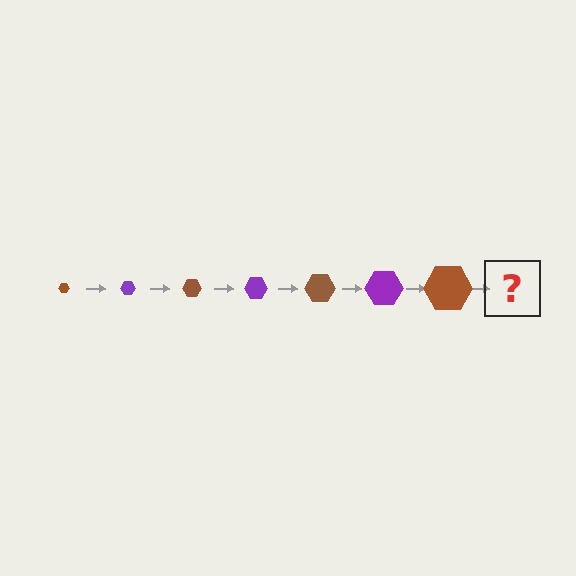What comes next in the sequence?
The next element should be a purple hexagon, larger than the previous one.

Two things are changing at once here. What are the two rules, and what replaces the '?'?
The two rules are that the hexagon grows larger each step and the color cycles through brown and purple. The '?' should be a purple hexagon, larger than the previous one.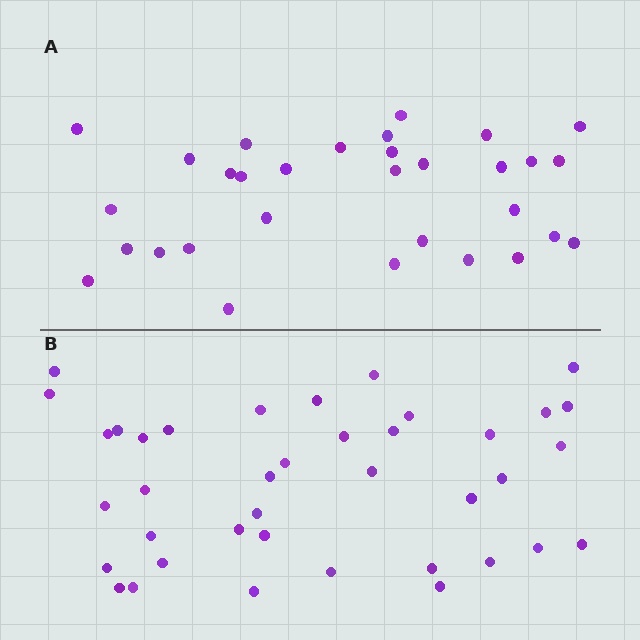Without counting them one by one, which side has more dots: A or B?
Region B (the bottom region) has more dots.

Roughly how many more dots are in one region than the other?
Region B has roughly 8 or so more dots than region A.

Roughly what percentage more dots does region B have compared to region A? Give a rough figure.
About 25% more.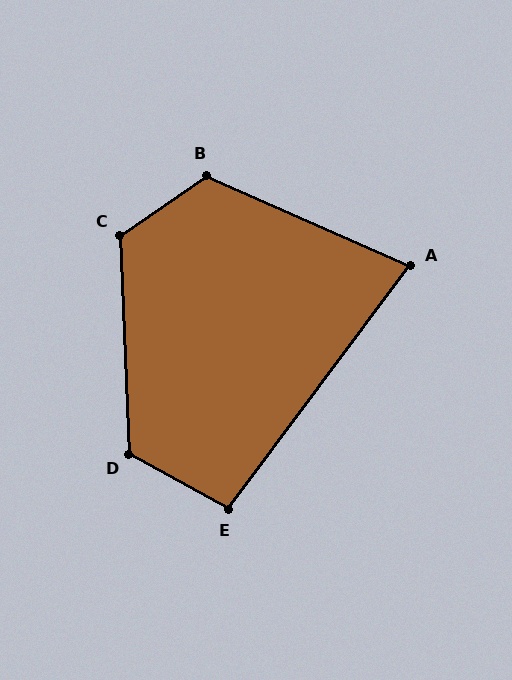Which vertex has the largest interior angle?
C, at approximately 122 degrees.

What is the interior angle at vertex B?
Approximately 122 degrees (obtuse).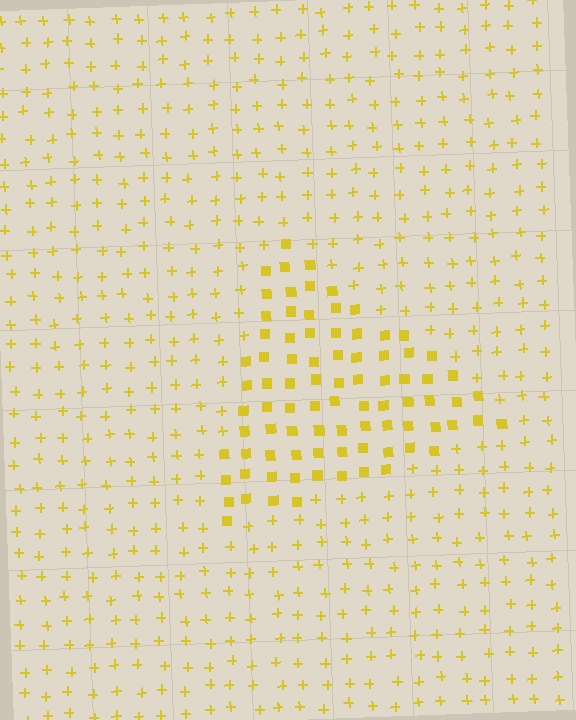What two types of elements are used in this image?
The image uses squares inside the triangle region and plus signs outside it.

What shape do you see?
I see a triangle.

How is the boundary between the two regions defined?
The boundary is defined by a change in element shape: squares inside vs. plus signs outside. All elements share the same color and spacing.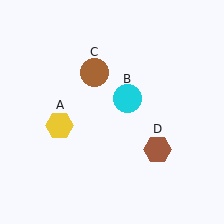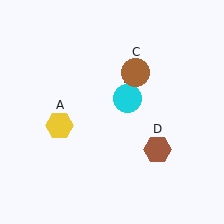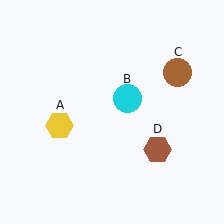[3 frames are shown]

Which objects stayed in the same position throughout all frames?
Yellow hexagon (object A) and cyan circle (object B) and brown hexagon (object D) remained stationary.